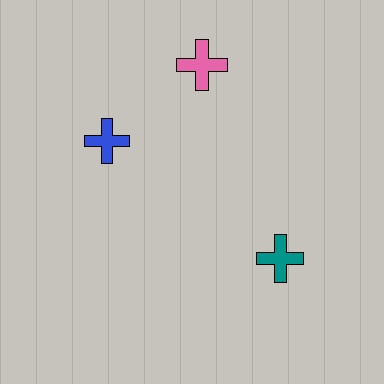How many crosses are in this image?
There are 3 crosses.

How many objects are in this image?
There are 3 objects.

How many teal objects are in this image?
There is 1 teal object.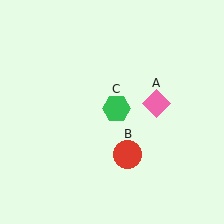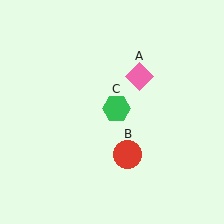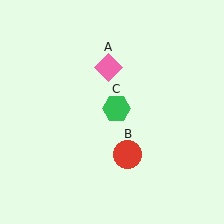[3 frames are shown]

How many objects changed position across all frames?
1 object changed position: pink diamond (object A).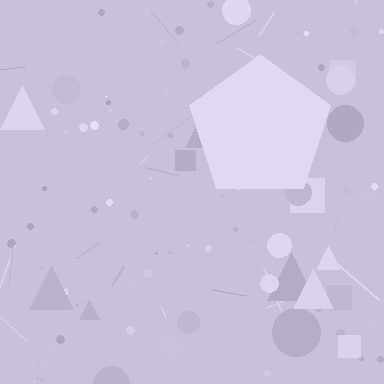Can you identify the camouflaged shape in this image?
The camouflaged shape is a pentagon.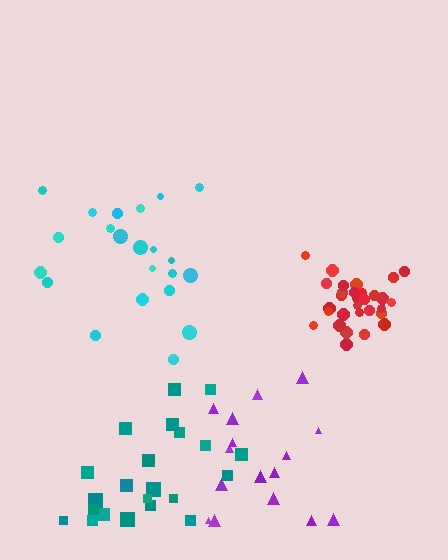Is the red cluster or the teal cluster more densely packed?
Red.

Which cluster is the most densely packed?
Red.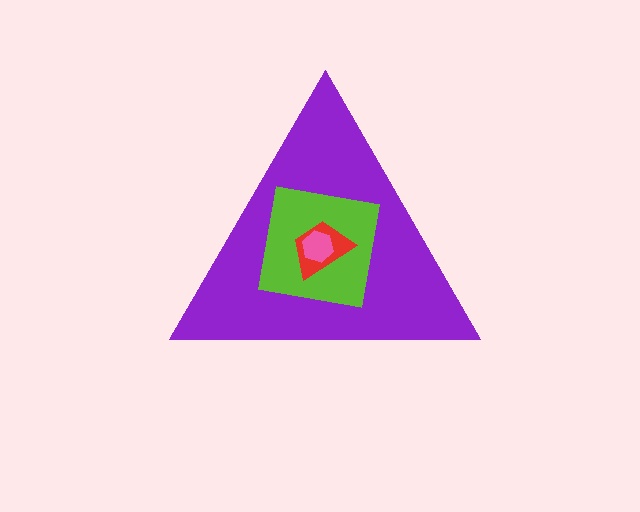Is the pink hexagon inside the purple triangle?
Yes.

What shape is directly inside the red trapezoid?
The pink hexagon.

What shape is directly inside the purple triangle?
The lime square.